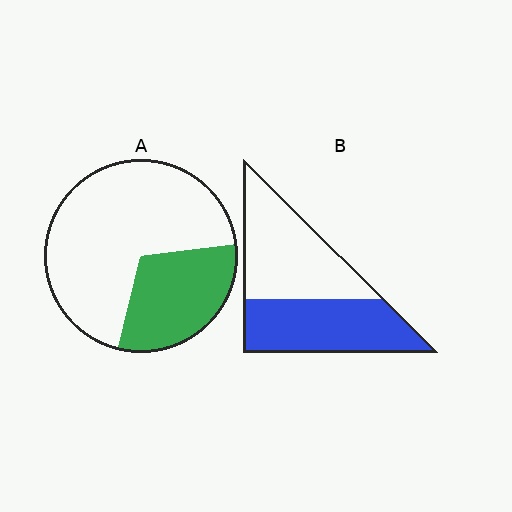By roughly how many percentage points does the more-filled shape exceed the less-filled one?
By roughly 15 percentage points (B over A).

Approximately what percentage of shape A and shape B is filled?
A is approximately 30% and B is approximately 50%.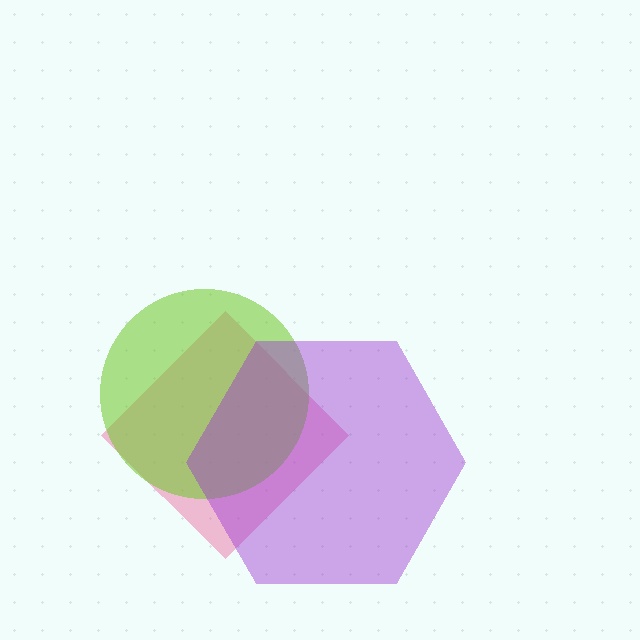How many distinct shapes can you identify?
There are 3 distinct shapes: a pink diamond, a lime circle, a purple hexagon.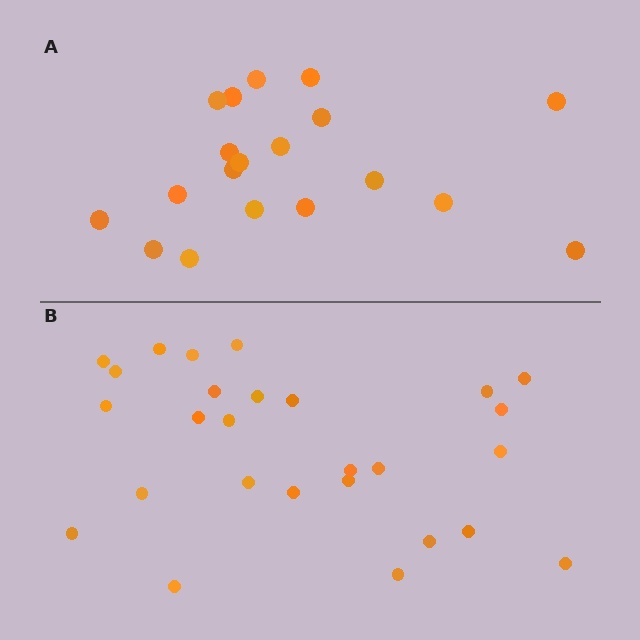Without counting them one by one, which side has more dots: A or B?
Region B (the bottom region) has more dots.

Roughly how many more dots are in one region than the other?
Region B has roughly 8 or so more dots than region A.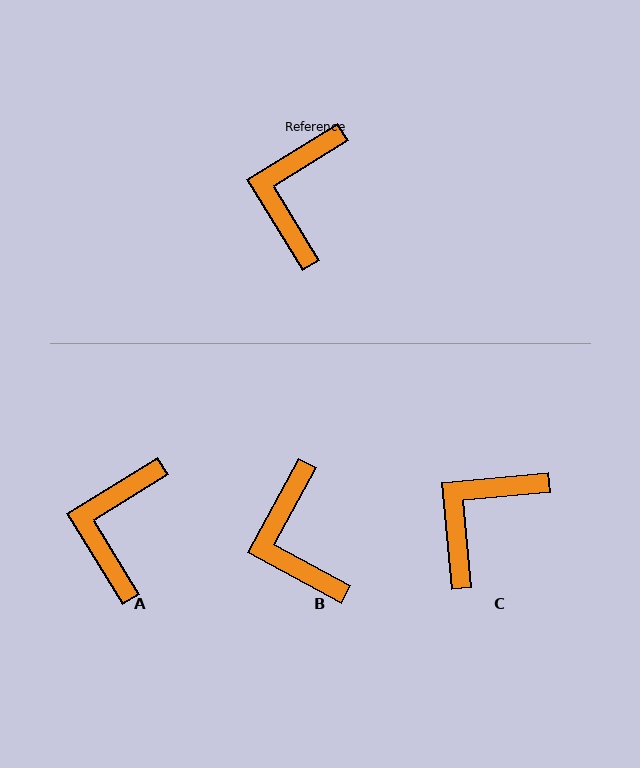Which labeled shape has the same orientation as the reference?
A.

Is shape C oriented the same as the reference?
No, it is off by about 26 degrees.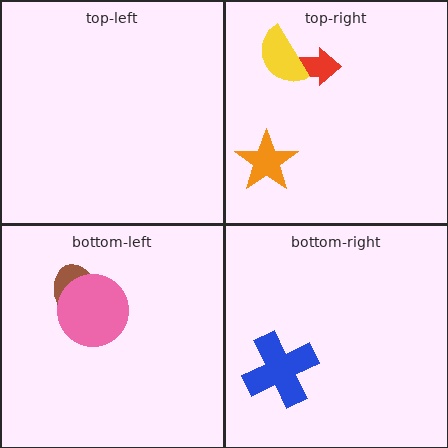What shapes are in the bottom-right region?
The blue cross.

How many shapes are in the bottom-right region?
1.